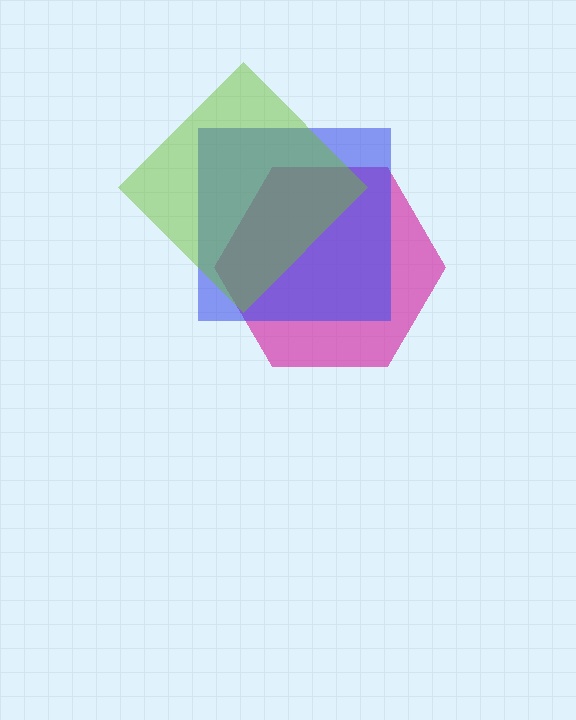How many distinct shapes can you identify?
There are 3 distinct shapes: a magenta hexagon, a blue square, a lime diamond.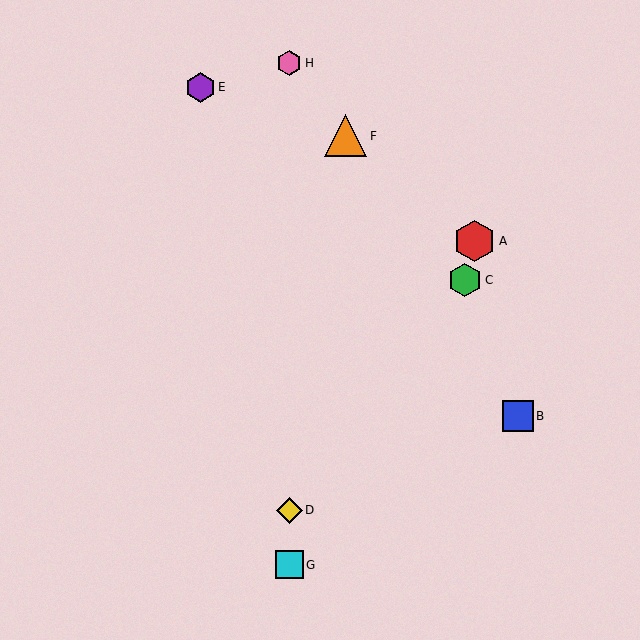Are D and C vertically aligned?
No, D is at x≈289 and C is at x≈465.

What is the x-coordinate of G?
Object G is at x≈289.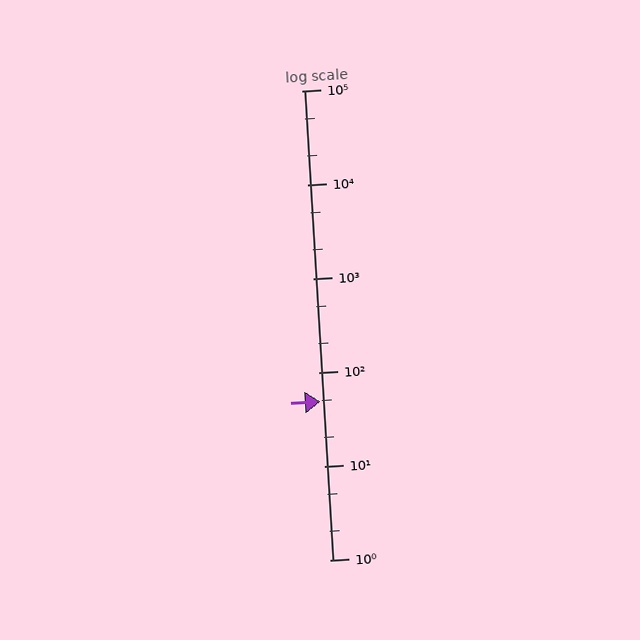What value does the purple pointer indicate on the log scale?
The pointer indicates approximately 49.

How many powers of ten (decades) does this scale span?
The scale spans 5 decades, from 1 to 100000.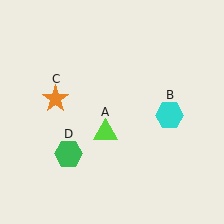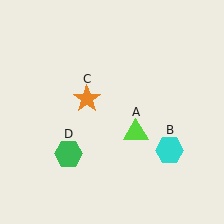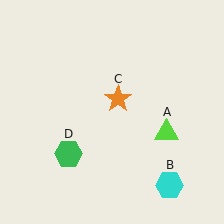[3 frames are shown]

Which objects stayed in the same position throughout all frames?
Green hexagon (object D) remained stationary.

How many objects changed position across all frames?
3 objects changed position: lime triangle (object A), cyan hexagon (object B), orange star (object C).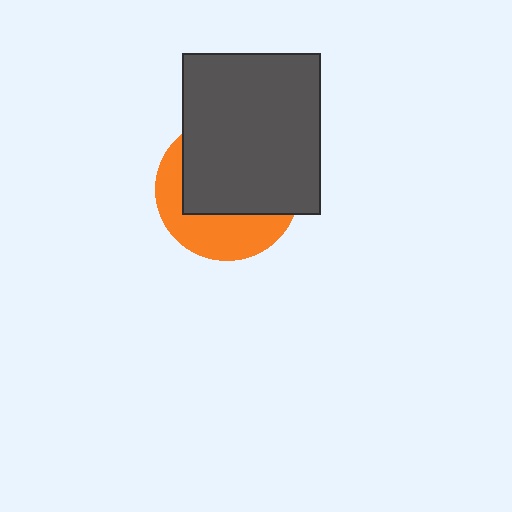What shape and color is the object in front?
The object in front is a dark gray rectangle.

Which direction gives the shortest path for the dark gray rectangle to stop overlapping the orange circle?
Moving up gives the shortest separation.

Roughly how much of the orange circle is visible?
A small part of it is visible (roughly 38%).